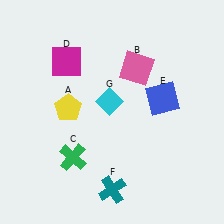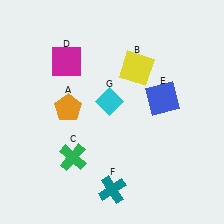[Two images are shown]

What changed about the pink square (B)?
In Image 1, B is pink. In Image 2, it changed to yellow.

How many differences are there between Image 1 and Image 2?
There are 2 differences between the two images.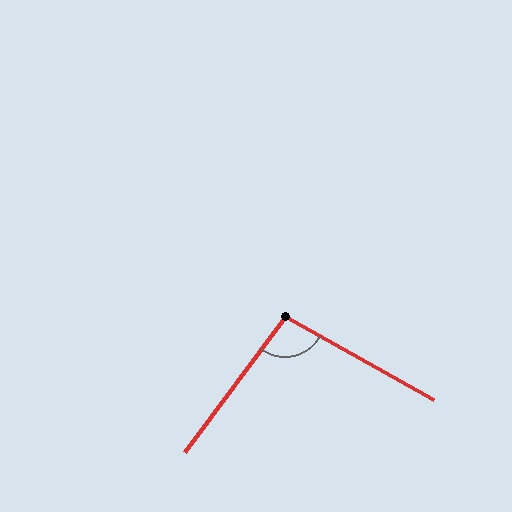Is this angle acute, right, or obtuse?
It is obtuse.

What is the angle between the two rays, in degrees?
Approximately 98 degrees.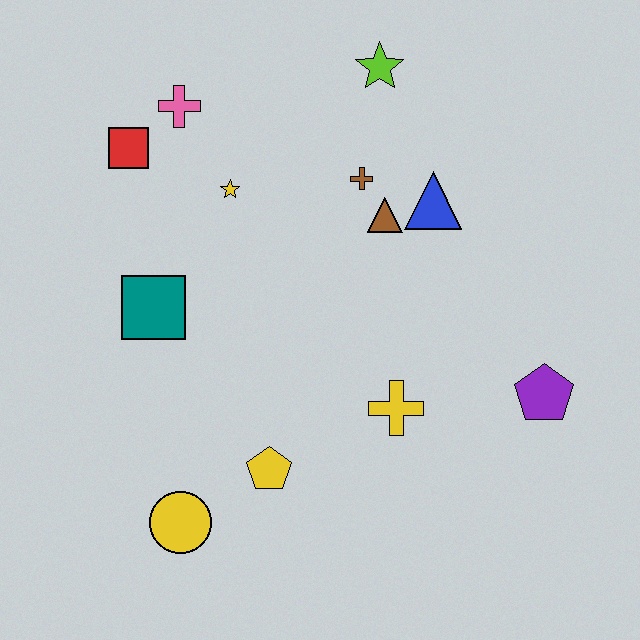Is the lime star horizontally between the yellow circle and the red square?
No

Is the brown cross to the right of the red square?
Yes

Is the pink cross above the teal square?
Yes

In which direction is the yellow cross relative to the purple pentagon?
The yellow cross is to the left of the purple pentagon.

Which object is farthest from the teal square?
The purple pentagon is farthest from the teal square.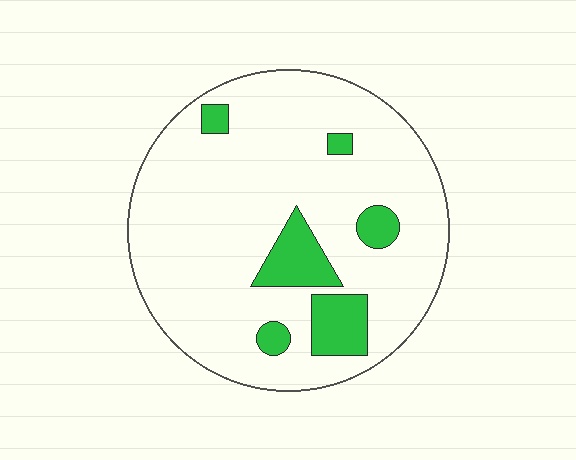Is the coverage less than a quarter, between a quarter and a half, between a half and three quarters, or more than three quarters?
Less than a quarter.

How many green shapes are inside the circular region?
6.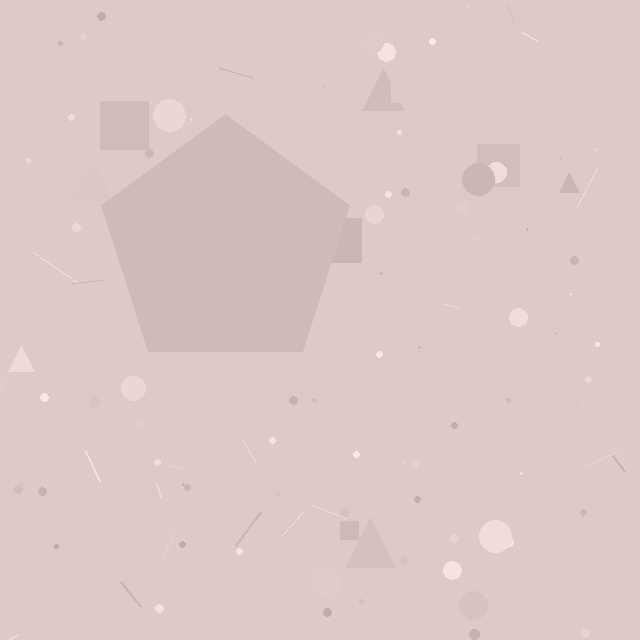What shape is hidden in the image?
A pentagon is hidden in the image.